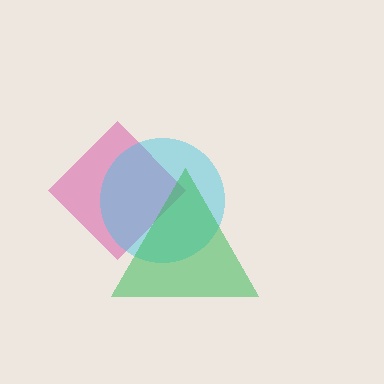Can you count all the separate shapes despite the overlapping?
Yes, there are 3 separate shapes.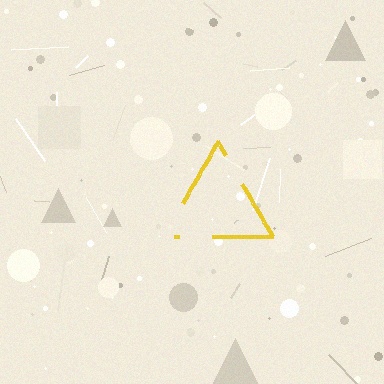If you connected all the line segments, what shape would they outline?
They would outline a triangle.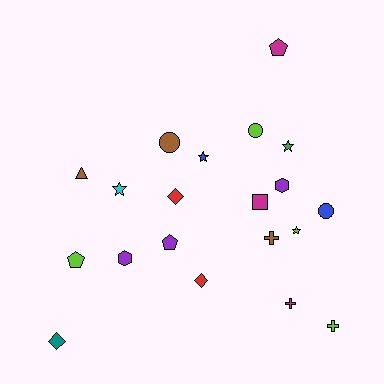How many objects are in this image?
There are 20 objects.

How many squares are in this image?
There is 1 square.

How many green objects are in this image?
There is 1 green object.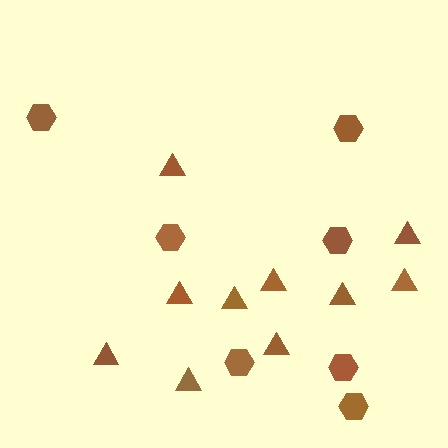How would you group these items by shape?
There are 2 groups: one group of triangles (10) and one group of hexagons (7).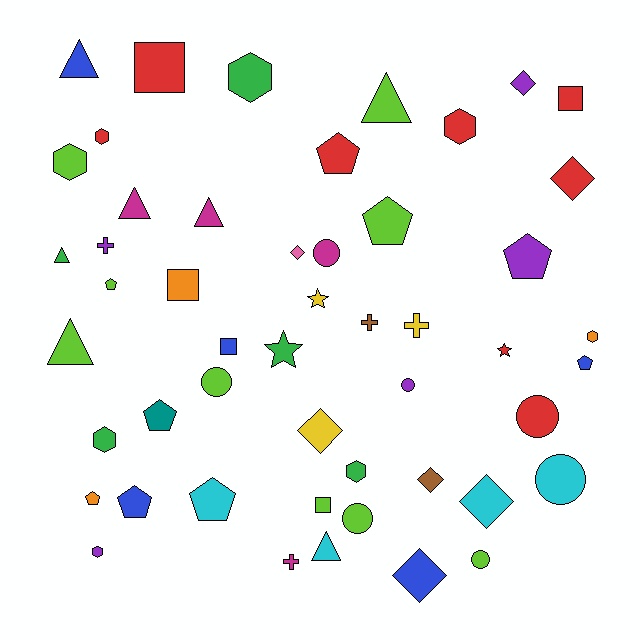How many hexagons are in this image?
There are 8 hexagons.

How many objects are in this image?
There are 50 objects.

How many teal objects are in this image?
There is 1 teal object.